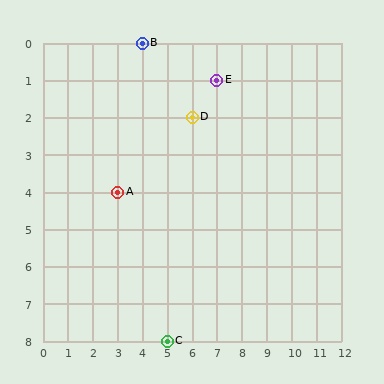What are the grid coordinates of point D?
Point D is at grid coordinates (6, 2).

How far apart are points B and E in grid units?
Points B and E are 3 columns and 1 row apart (about 3.2 grid units diagonally).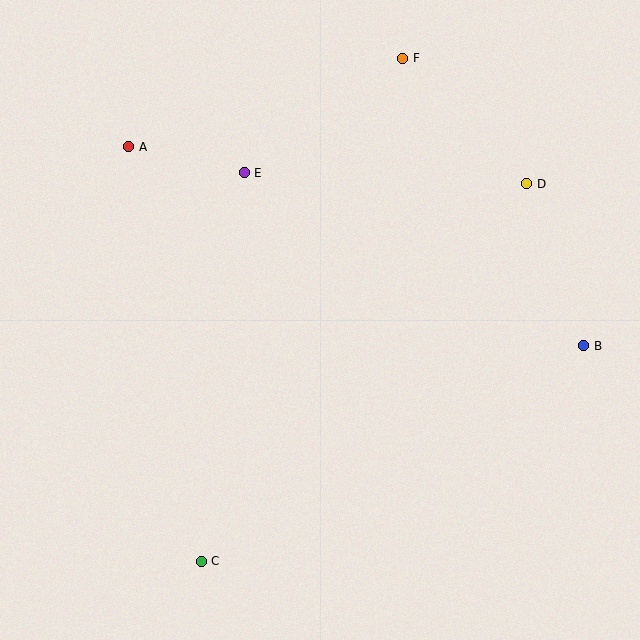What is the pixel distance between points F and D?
The distance between F and D is 176 pixels.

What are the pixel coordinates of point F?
Point F is at (403, 58).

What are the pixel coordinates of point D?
Point D is at (527, 184).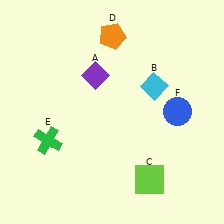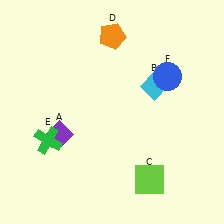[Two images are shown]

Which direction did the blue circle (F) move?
The blue circle (F) moved up.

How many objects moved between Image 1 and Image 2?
2 objects moved between the two images.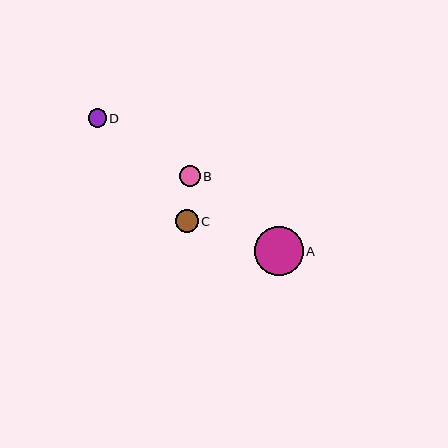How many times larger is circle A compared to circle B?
Circle A is approximately 2.3 times the size of circle B.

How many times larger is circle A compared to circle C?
Circle A is approximately 2.1 times the size of circle C.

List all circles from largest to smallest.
From largest to smallest: A, C, B, D.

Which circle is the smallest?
Circle D is the smallest with a size of approximately 18 pixels.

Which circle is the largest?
Circle A is the largest with a size of approximately 49 pixels.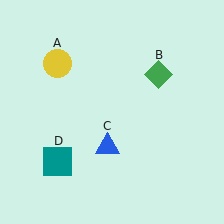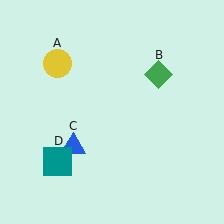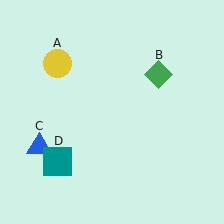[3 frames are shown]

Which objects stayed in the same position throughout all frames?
Yellow circle (object A) and green diamond (object B) and teal square (object D) remained stationary.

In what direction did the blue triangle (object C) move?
The blue triangle (object C) moved left.